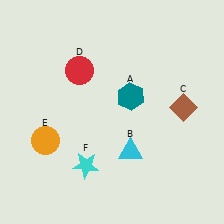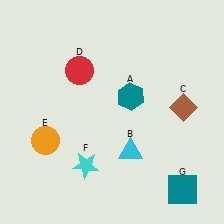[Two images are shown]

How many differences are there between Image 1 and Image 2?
There is 1 difference between the two images.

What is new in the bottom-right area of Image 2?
A teal square (G) was added in the bottom-right area of Image 2.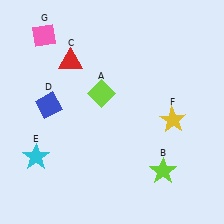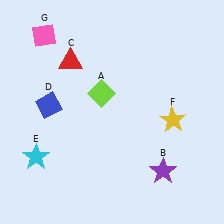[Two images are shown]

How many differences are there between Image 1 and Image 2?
There is 1 difference between the two images.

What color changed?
The star (B) changed from lime in Image 1 to purple in Image 2.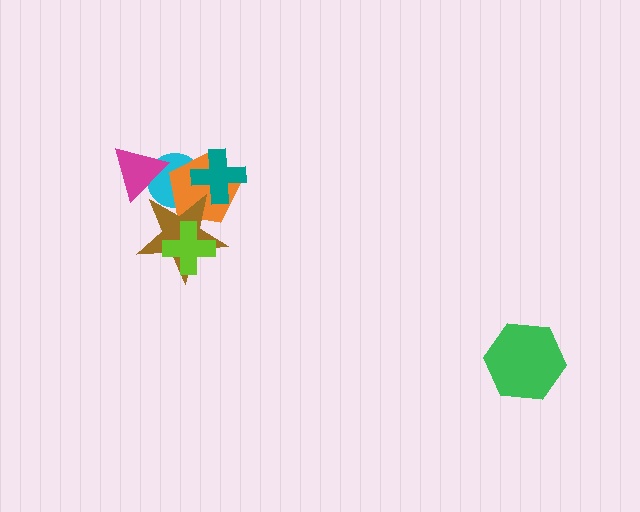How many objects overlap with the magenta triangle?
1 object overlaps with the magenta triangle.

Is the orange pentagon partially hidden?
Yes, it is partially covered by another shape.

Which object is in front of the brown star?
The lime cross is in front of the brown star.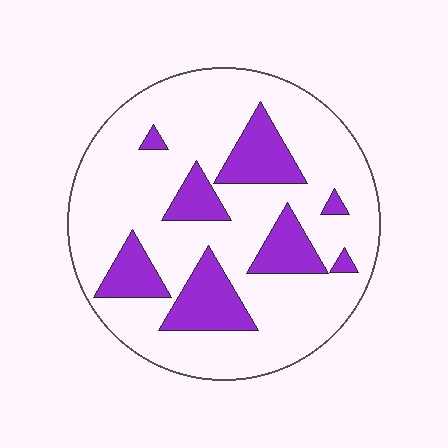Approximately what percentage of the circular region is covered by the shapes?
Approximately 25%.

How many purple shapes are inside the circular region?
8.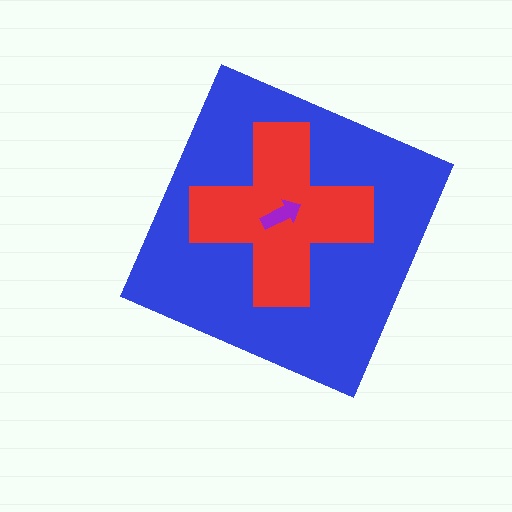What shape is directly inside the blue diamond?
The red cross.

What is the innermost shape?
The purple arrow.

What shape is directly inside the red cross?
The purple arrow.